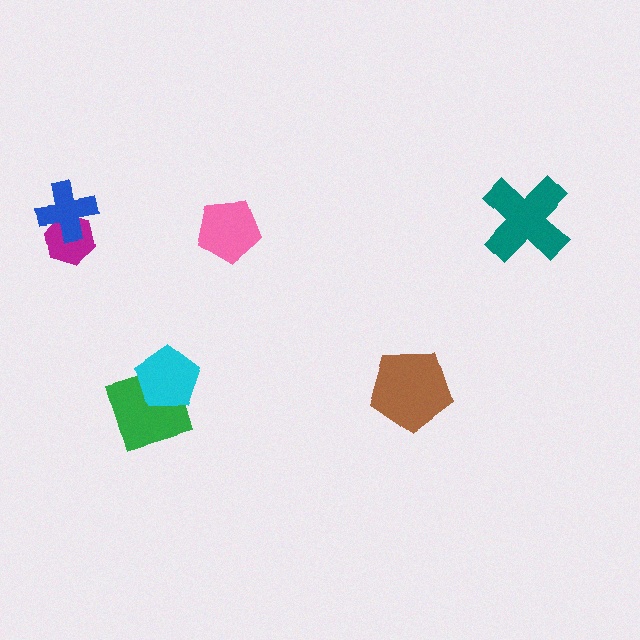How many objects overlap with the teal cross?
0 objects overlap with the teal cross.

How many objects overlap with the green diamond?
1 object overlaps with the green diamond.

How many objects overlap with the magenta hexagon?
1 object overlaps with the magenta hexagon.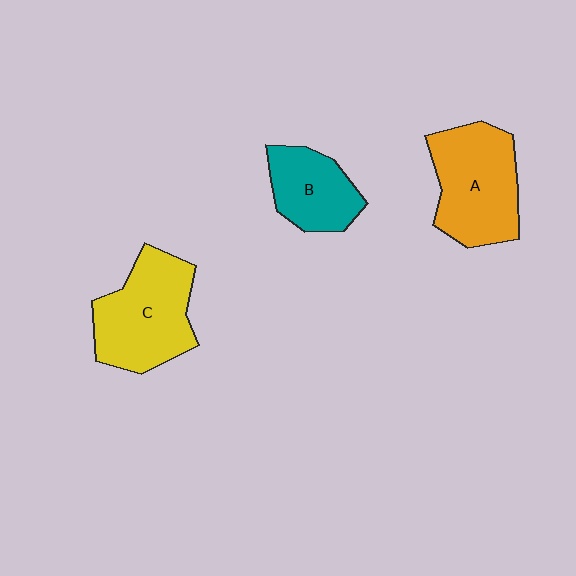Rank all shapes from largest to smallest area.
From largest to smallest: C (yellow), A (orange), B (teal).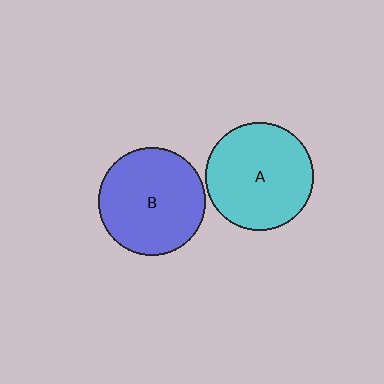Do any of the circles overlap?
No, none of the circles overlap.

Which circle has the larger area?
Circle A (cyan).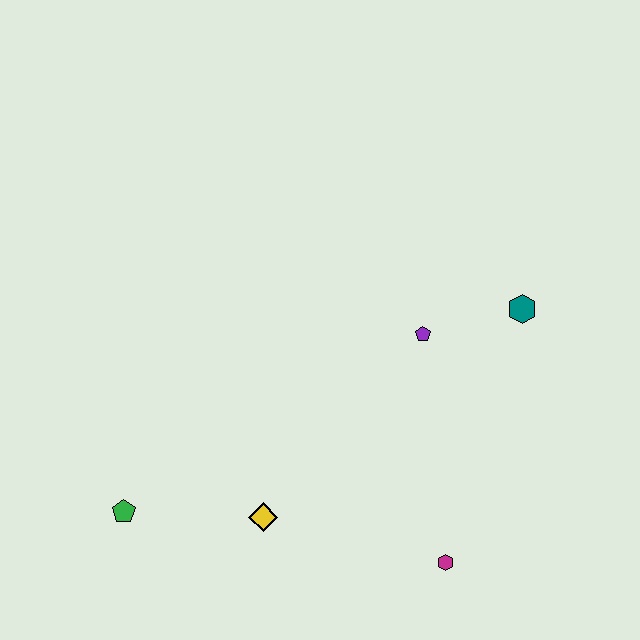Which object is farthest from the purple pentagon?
The green pentagon is farthest from the purple pentagon.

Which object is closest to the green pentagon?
The yellow diamond is closest to the green pentagon.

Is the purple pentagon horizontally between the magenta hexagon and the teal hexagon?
No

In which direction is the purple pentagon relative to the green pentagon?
The purple pentagon is to the right of the green pentagon.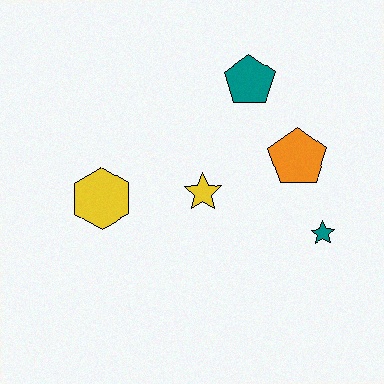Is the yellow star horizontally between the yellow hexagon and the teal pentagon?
Yes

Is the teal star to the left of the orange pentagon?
No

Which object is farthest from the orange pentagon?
The yellow hexagon is farthest from the orange pentagon.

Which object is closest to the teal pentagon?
The orange pentagon is closest to the teal pentagon.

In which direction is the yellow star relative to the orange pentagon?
The yellow star is to the left of the orange pentagon.